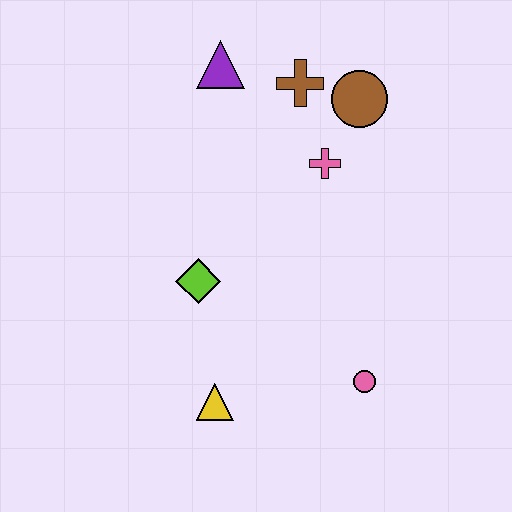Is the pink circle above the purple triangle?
No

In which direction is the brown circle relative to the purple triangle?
The brown circle is to the right of the purple triangle.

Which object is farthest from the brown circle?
The yellow triangle is farthest from the brown circle.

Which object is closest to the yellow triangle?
The lime diamond is closest to the yellow triangle.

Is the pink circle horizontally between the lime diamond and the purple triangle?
No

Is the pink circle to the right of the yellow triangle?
Yes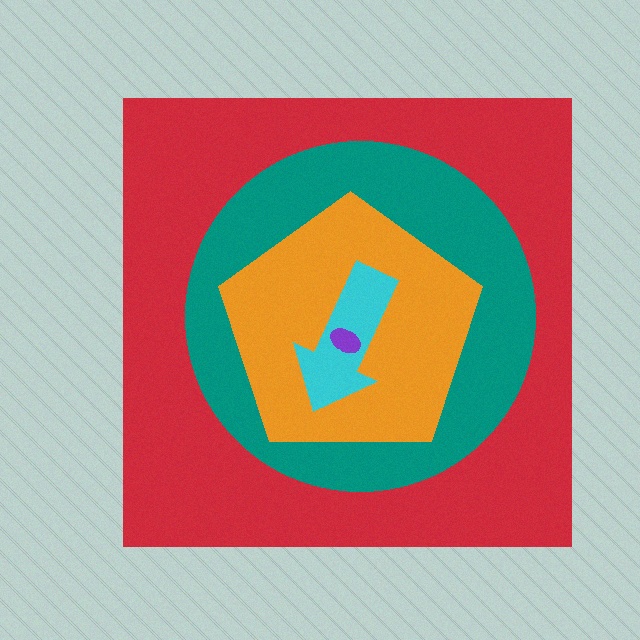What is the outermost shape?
The red square.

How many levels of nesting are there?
5.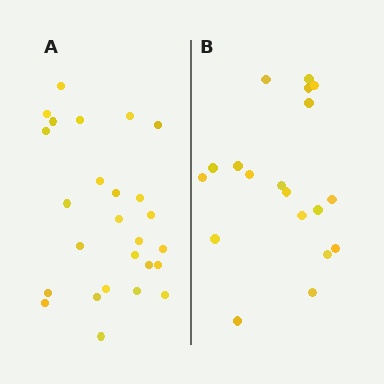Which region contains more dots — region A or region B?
Region A (the left region) has more dots.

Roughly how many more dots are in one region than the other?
Region A has roughly 8 or so more dots than region B.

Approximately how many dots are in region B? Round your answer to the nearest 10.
About 20 dots. (The exact count is 19, which rounds to 20.)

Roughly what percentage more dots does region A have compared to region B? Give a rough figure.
About 35% more.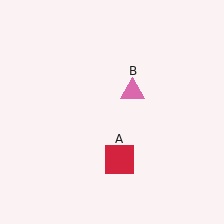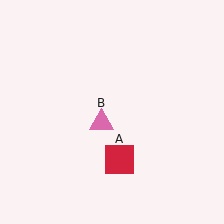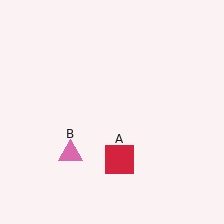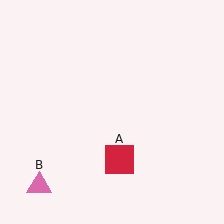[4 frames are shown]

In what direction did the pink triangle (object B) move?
The pink triangle (object B) moved down and to the left.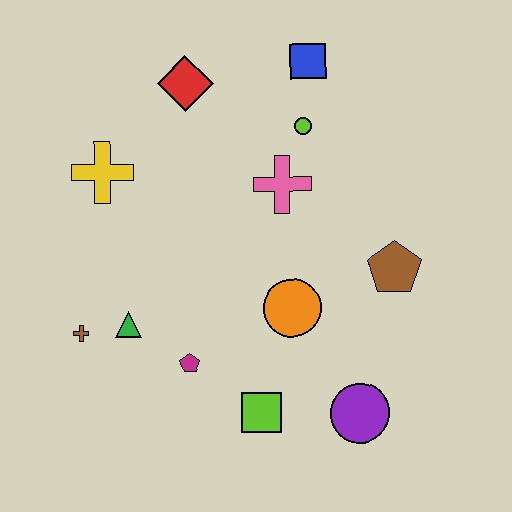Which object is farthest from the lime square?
The blue square is farthest from the lime square.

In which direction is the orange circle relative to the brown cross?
The orange circle is to the right of the brown cross.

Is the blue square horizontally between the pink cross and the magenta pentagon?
No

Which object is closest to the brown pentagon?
The orange circle is closest to the brown pentagon.